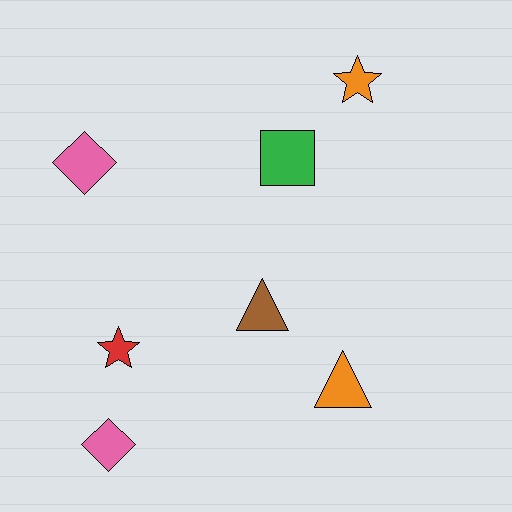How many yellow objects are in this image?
There are no yellow objects.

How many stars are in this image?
There are 2 stars.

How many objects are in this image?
There are 7 objects.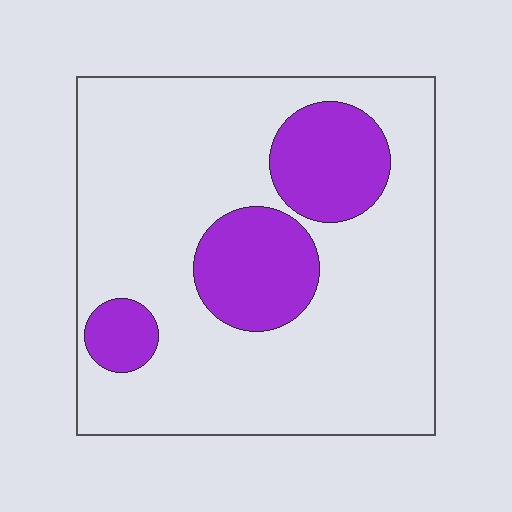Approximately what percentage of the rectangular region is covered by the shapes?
Approximately 20%.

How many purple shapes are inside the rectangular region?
3.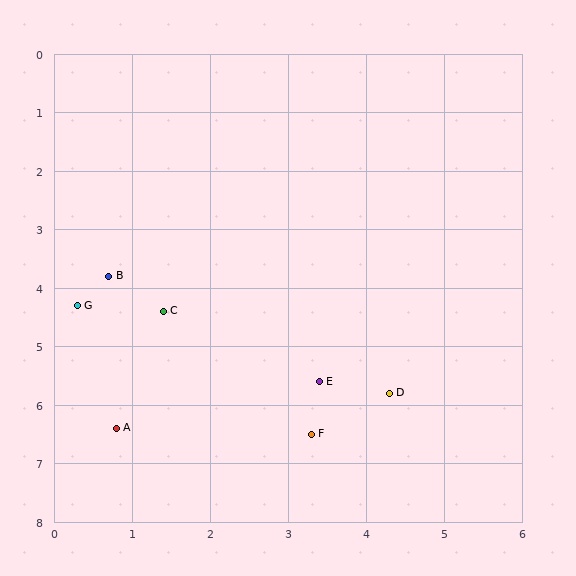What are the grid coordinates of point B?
Point B is at approximately (0.7, 3.8).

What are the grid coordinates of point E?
Point E is at approximately (3.4, 5.6).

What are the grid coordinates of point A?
Point A is at approximately (0.8, 6.4).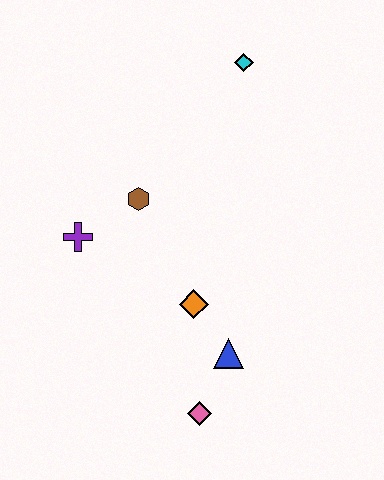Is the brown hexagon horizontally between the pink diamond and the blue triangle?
No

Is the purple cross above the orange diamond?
Yes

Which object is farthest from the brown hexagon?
The pink diamond is farthest from the brown hexagon.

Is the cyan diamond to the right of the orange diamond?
Yes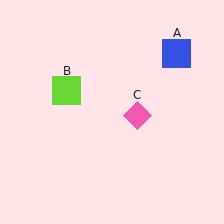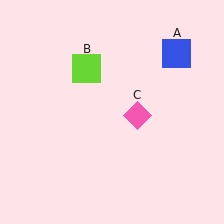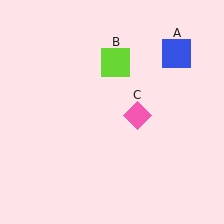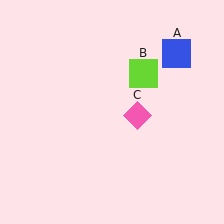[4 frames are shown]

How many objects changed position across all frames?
1 object changed position: lime square (object B).